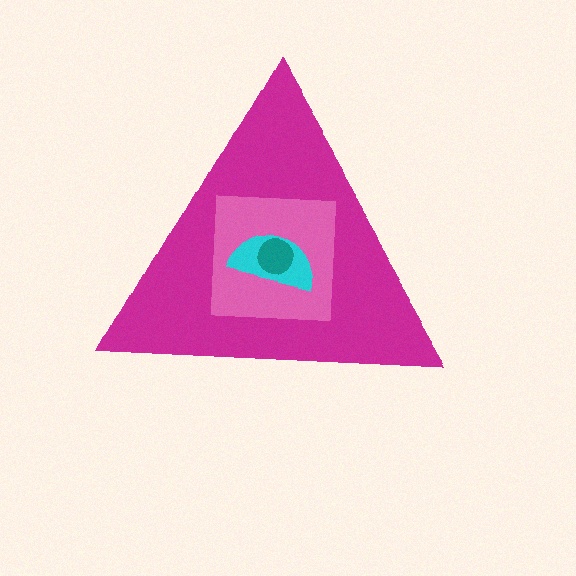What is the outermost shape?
The magenta triangle.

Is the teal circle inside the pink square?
Yes.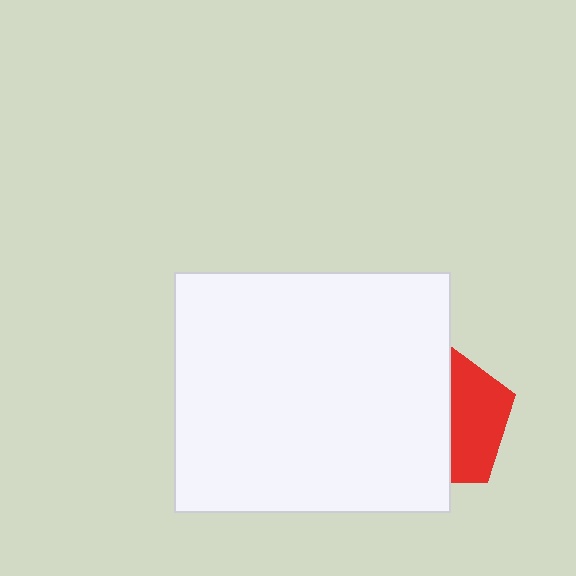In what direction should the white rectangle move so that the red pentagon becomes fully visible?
The white rectangle should move left. That is the shortest direction to clear the overlap and leave the red pentagon fully visible.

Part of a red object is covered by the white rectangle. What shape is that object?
It is a pentagon.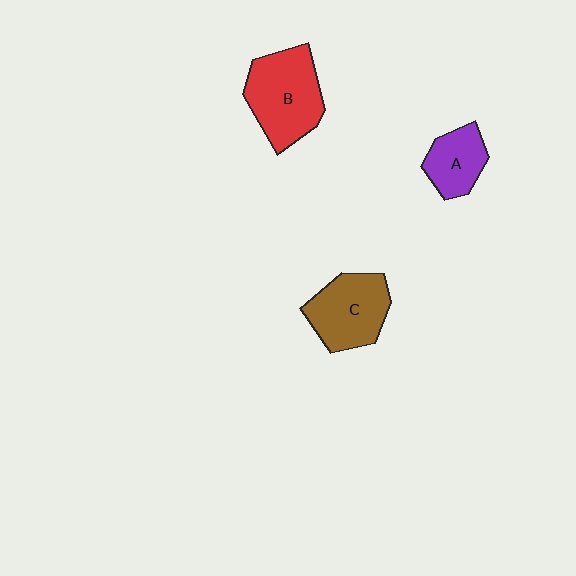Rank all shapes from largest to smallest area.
From largest to smallest: B (red), C (brown), A (purple).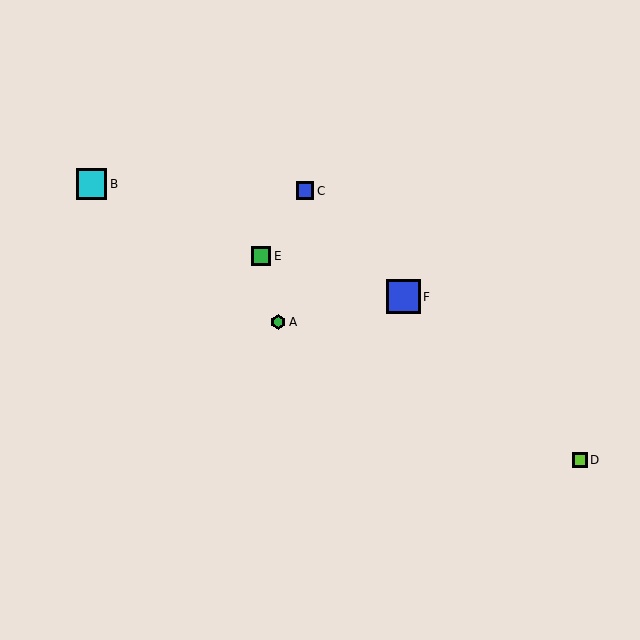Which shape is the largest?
The blue square (labeled F) is the largest.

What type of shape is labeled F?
Shape F is a blue square.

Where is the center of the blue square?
The center of the blue square is at (305, 191).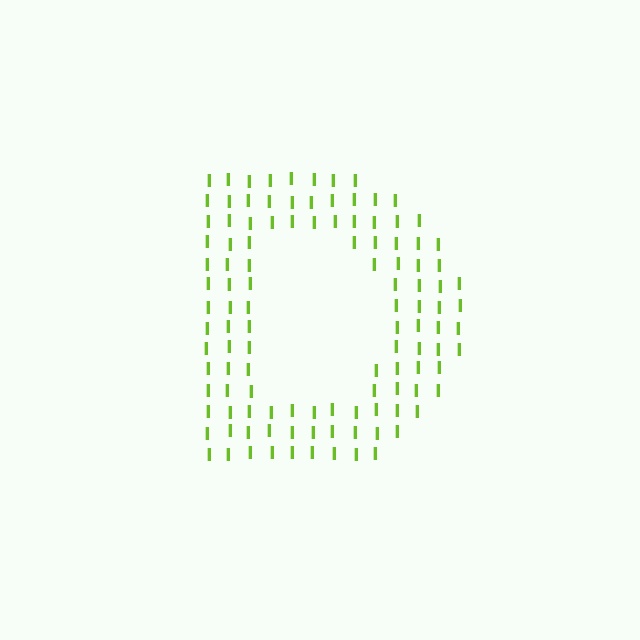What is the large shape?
The large shape is the letter D.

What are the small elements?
The small elements are letter I's.